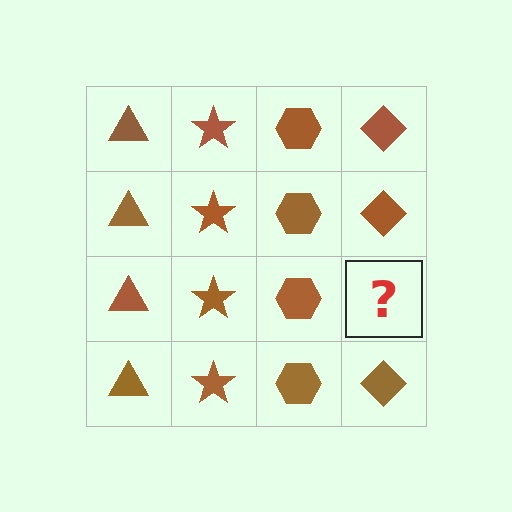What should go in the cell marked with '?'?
The missing cell should contain a brown diamond.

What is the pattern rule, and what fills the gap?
The rule is that each column has a consistent shape. The gap should be filled with a brown diamond.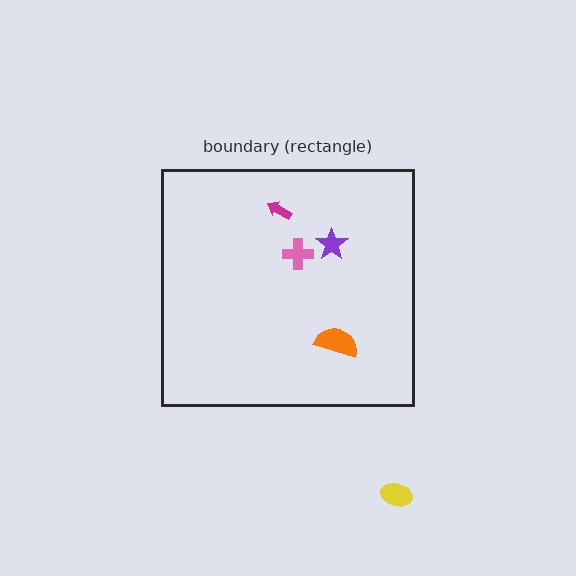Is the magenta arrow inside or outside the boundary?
Inside.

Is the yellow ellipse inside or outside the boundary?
Outside.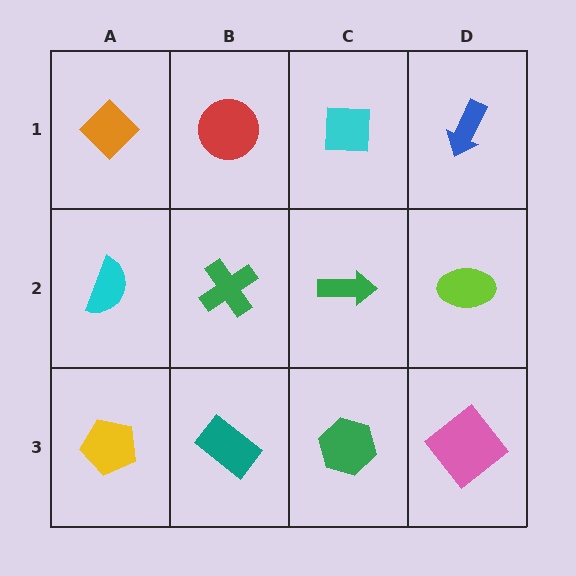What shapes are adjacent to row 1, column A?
A cyan semicircle (row 2, column A), a red circle (row 1, column B).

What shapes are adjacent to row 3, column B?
A green cross (row 2, column B), a yellow pentagon (row 3, column A), a green hexagon (row 3, column C).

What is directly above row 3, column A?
A cyan semicircle.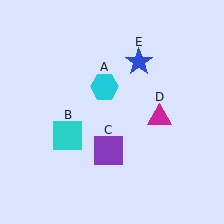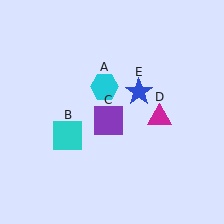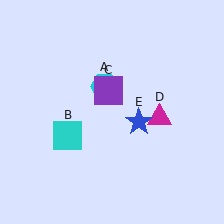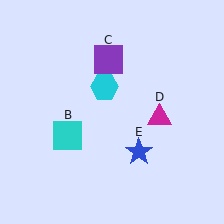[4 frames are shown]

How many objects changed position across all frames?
2 objects changed position: purple square (object C), blue star (object E).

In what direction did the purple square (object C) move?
The purple square (object C) moved up.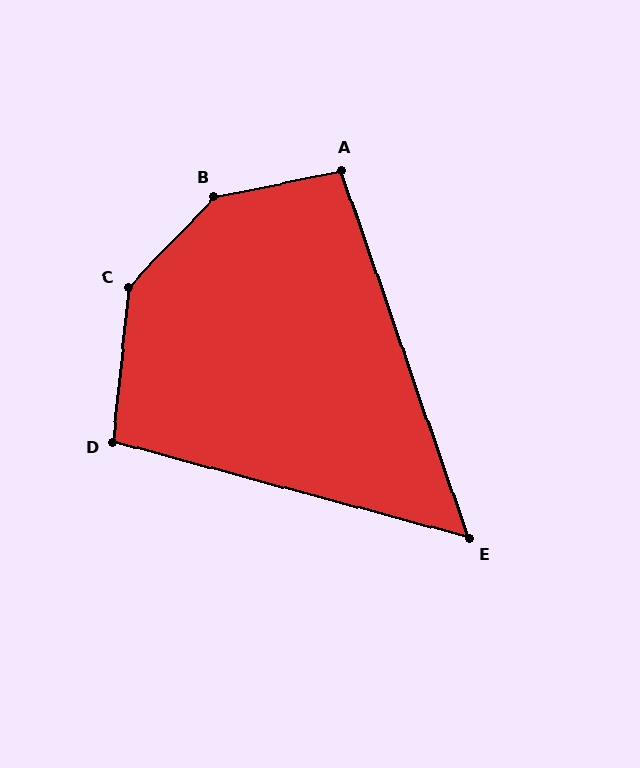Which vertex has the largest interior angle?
B, at approximately 145 degrees.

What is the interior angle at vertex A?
Approximately 97 degrees (obtuse).